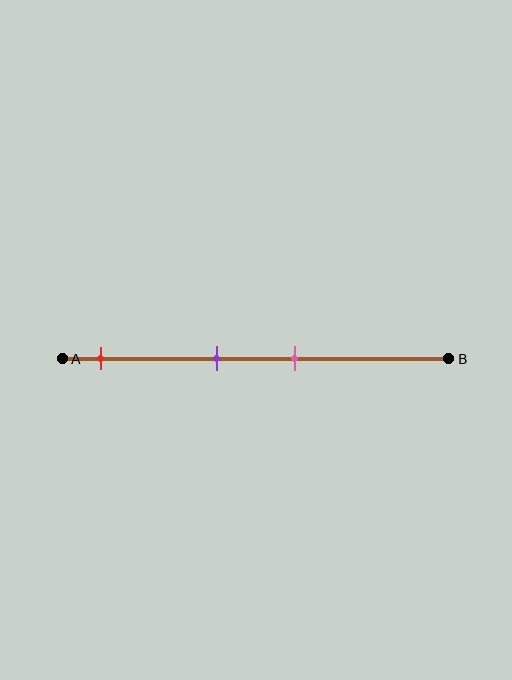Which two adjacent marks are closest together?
The purple and pink marks are the closest adjacent pair.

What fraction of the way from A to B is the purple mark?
The purple mark is approximately 40% (0.4) of the way from A to B.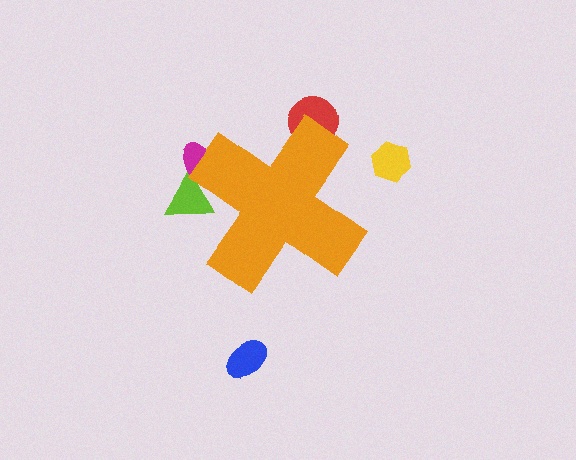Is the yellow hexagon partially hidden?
No, the yellow hexagon is fully visible.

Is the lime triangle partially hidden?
Yes, the lime triangle is partially hidden behind the orange cross.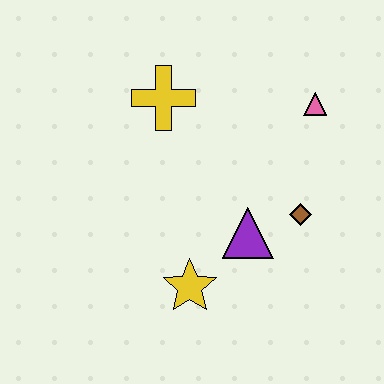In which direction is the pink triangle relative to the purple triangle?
The pink triangle is above the purple triangle.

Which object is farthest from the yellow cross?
The yellow star is farthest from the yellow cross.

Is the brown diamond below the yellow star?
No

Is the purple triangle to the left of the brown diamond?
Yes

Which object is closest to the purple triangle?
The brown diamond is closest to the purple triangle.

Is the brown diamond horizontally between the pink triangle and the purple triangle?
Yes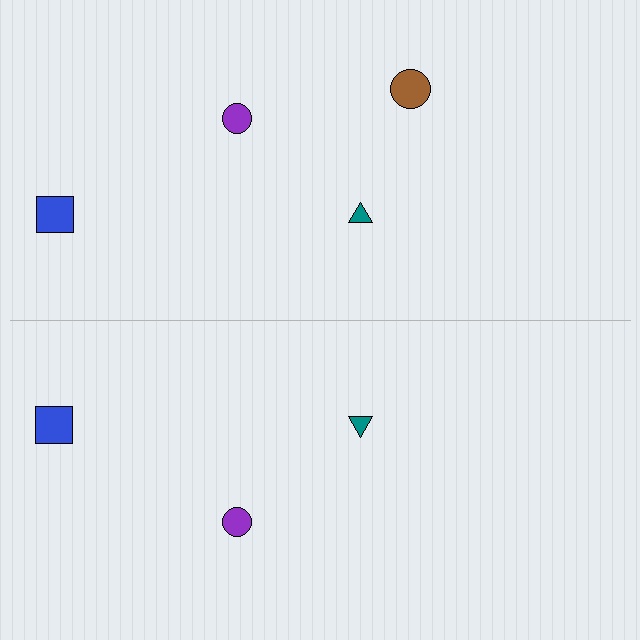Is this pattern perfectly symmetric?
No, the pattern is not perfectly symmetric. A brown circle is missing from the bottom side.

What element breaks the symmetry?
A brown circle is missing from the bottom side.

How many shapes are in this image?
There are 7 shapes in this image.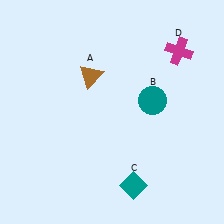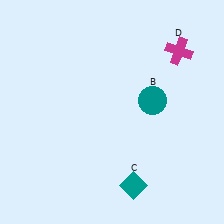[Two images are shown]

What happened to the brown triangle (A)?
The brown triangle (A) was removed in Image 2. It was in the top-left area of Image 1.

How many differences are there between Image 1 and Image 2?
There is 1 difference between the two images.